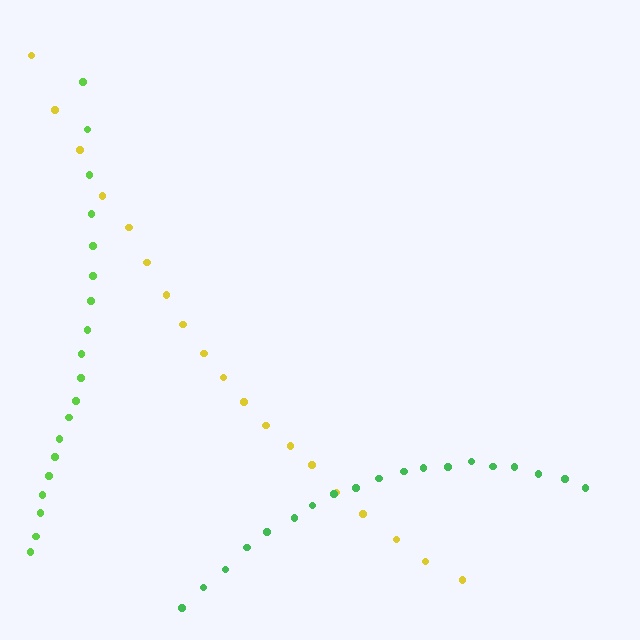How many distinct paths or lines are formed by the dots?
There are 3 distinct paths.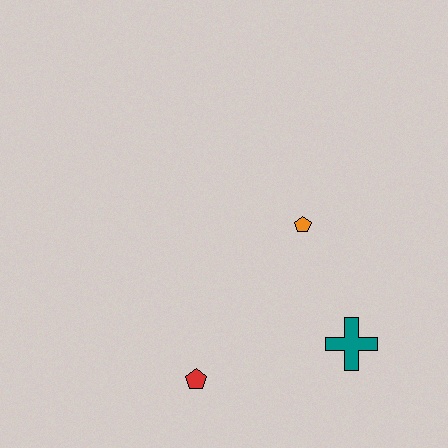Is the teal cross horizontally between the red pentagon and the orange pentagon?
No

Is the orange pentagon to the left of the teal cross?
Yes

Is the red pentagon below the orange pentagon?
Yes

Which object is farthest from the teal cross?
The red pentagon is farthest from the teal cross.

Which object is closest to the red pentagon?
The teal cross is closest to the red pentagon.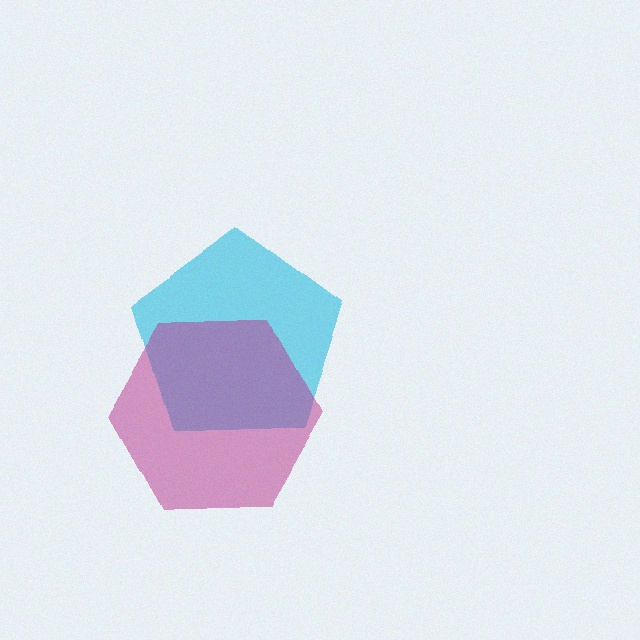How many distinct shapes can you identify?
There are 2 distinct shapes: a cyan pentagon, a magenta hexagon.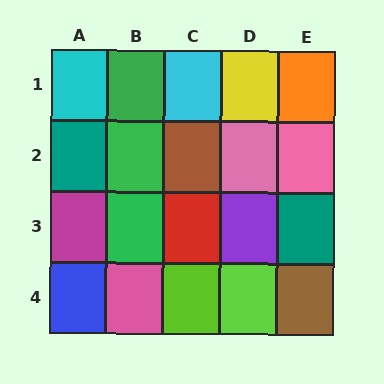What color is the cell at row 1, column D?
Yellow.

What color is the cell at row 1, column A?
Cyan.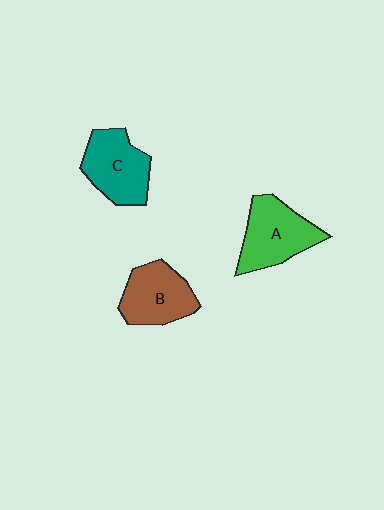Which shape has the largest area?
Shape A (green).